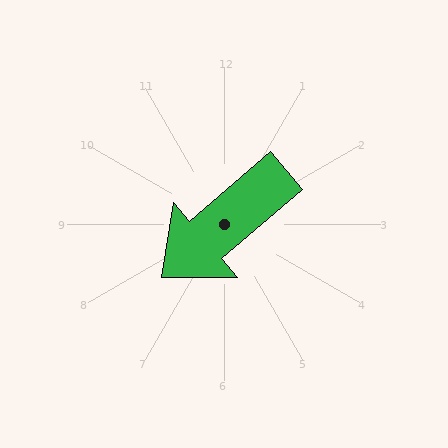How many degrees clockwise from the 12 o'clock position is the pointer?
Approximately 230 degrees.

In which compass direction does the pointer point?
Southwest.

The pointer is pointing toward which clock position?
Roughly 8 o'clock.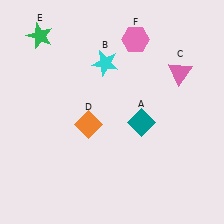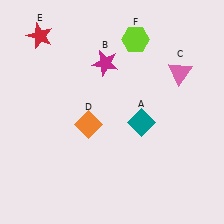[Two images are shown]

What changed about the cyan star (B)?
In Image 1, B is cyan. In Image 2, it changed to magenta.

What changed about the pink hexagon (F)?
In Image 1, F is pink. In Image 2, it changed to lime.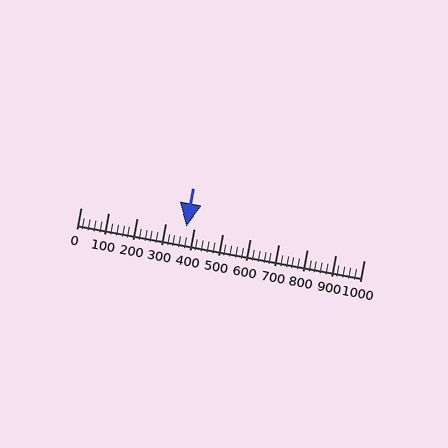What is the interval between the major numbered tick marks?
The major tick marks are spaced 100 units apart.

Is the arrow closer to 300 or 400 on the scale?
The arrow is closer to 400.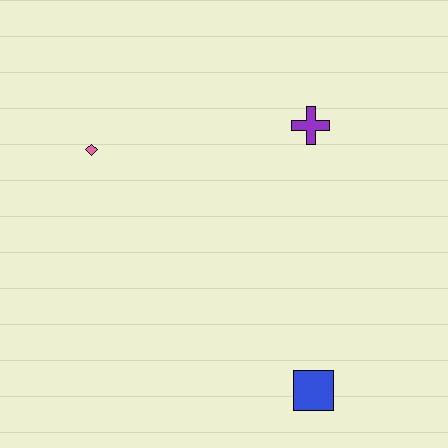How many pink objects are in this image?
There is 1 pink object.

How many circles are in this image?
There are no circles.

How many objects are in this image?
There are 3 objects.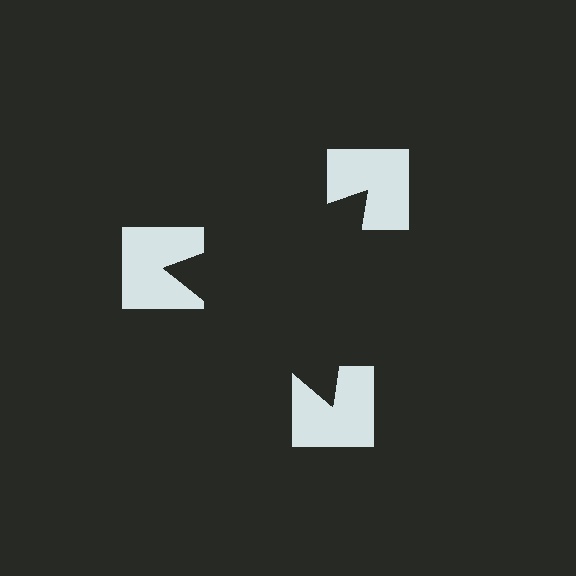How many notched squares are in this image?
There are 3 — one at each vertex of the illusory triangle.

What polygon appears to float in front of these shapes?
An illusory triangle — its edges are inferred from the aligned wedge cuts in the notched squares, not physically drawn.